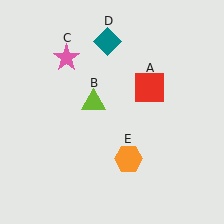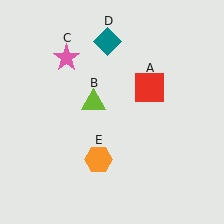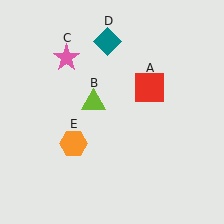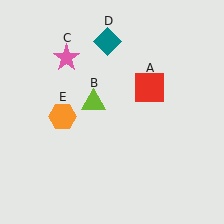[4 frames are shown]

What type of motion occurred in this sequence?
The orange hexagon (object E) rotated clockwise around the center of the scene.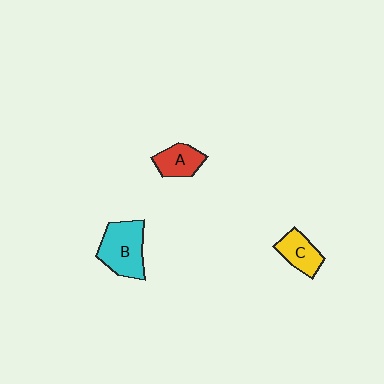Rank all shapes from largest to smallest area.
From largest to smallest: B (cyan), C (yellow), A (red).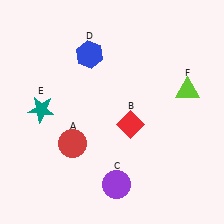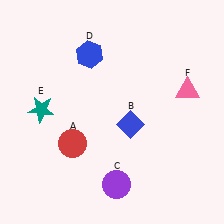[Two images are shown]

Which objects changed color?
B changed from red to blue. F changed from lime to pink.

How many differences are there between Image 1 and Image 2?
There are 2 differences between the two images.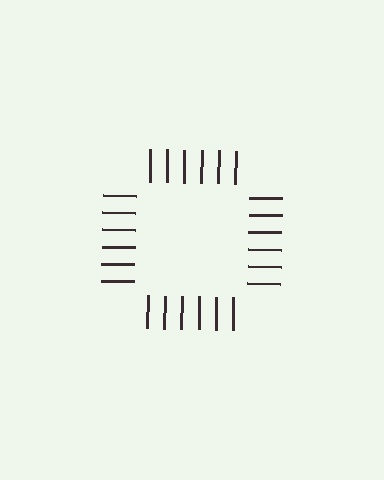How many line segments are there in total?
24 — 6 along each of the 4 edges.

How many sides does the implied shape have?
4 sides — the line-ends trace a square.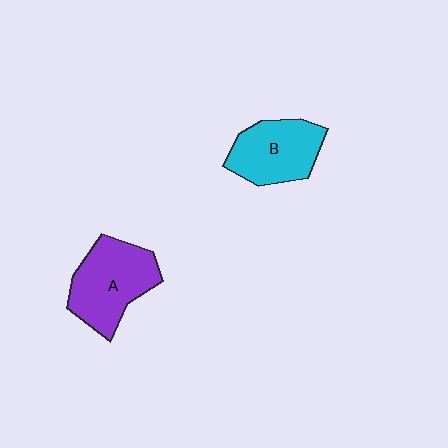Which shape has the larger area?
Shape A (purple).